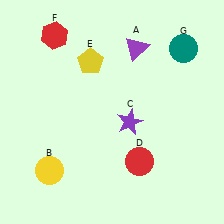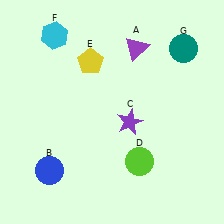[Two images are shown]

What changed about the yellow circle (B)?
In Image 1, B is yellow. In Image 2, it changed to blue.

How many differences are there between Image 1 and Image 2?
There are 3 differences between the two images.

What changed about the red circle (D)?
In Image 1, D is red. In Image 2, it changed to lime.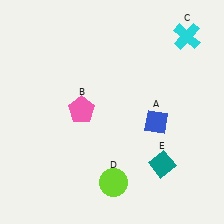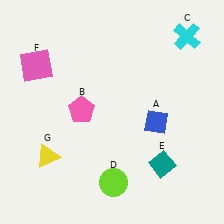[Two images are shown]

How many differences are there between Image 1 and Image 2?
There are 2 differences between the two images.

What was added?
A pink square (F), a yellow triangle (G) were added in Image 2.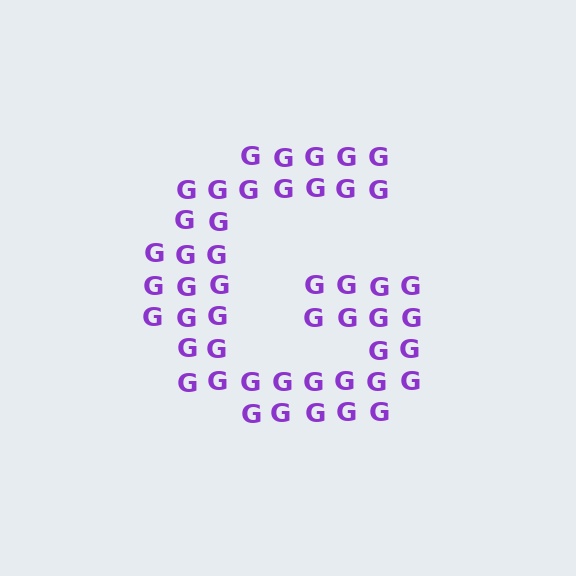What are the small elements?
The small elements are letter G's.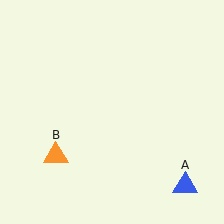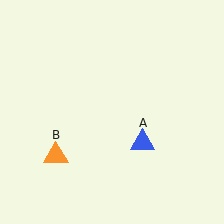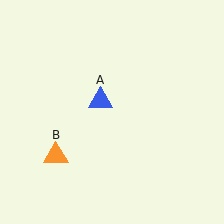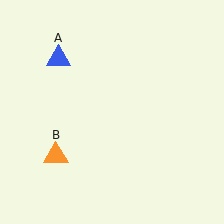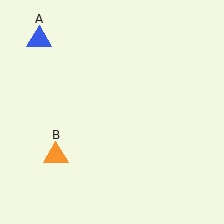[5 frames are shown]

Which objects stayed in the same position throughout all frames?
Orange triangle (object B) remained stationary.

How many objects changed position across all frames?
1 object changed position: blue triangle (object A).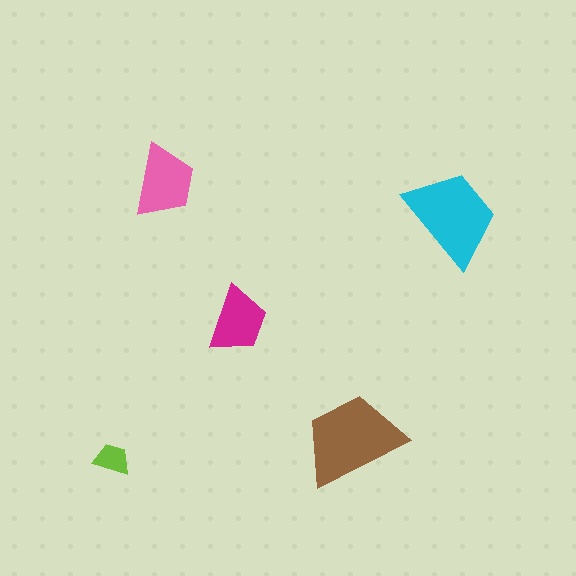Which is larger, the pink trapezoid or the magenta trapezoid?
The pink one.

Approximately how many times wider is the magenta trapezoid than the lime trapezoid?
About 2 times wider.